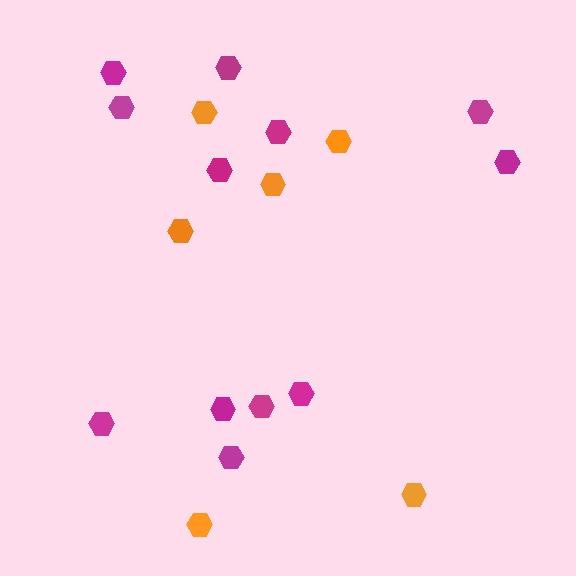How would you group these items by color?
There are 2 groups: one group of orange hexagons (6) and one group of magenta hexagons (12).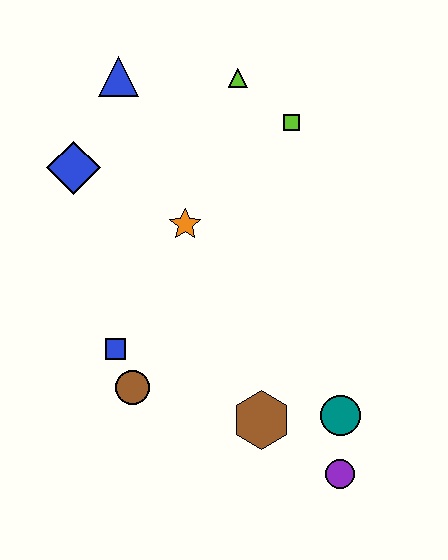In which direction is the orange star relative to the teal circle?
The orange star is above the teal circle.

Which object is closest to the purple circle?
The teal circle is closest to the purple circle.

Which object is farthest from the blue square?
The lime triangle is farthest from the blue square.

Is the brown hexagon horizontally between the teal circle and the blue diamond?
Yes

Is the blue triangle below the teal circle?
No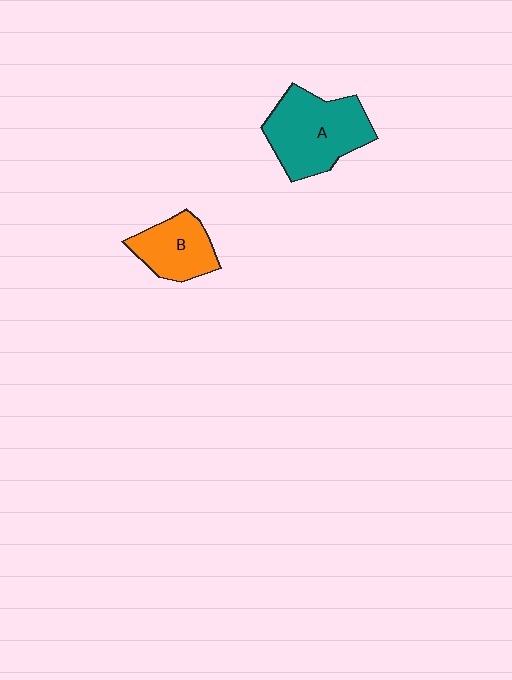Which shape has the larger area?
Shape A (teal).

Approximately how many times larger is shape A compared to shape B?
Approximately 1.6 times.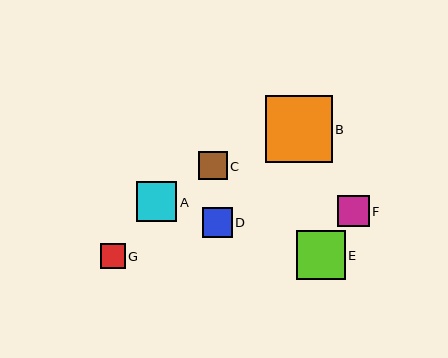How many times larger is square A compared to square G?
Square A is approximately 1.6 times the size of square G.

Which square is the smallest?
Square G is the smallest with a size of approximately 24 pixels.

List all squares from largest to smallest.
From largest to smallest: B, E, A, F, D, C, G.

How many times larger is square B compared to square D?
Square B is approximately 2.2 times the size of square D.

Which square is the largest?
Square B is the largest with a size of approximately 67 pixels.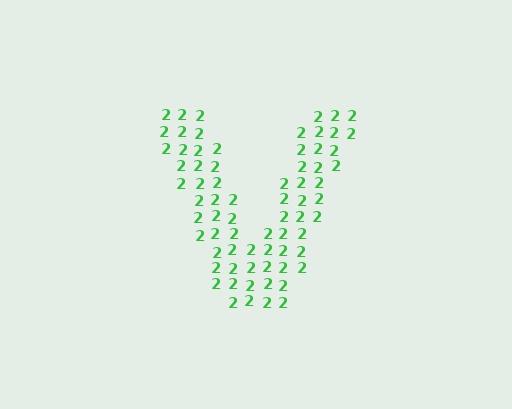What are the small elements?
The small elements are digit 2's.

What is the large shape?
The large shape is the letter V.